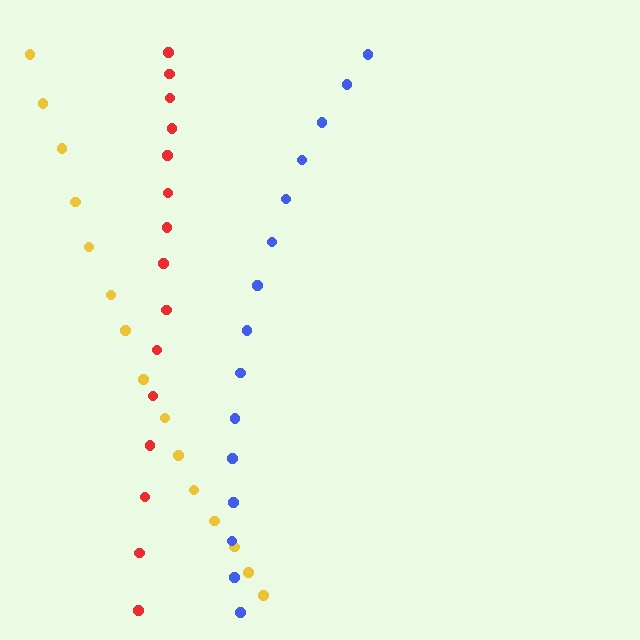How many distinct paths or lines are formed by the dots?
There are 3 distinct paths.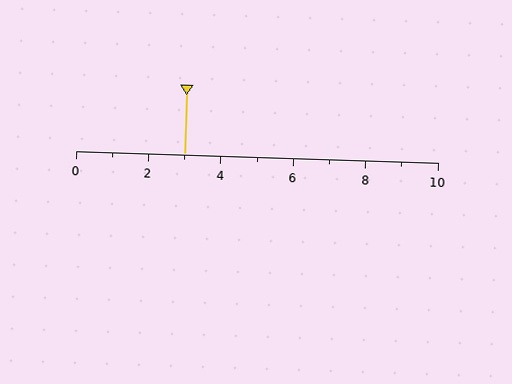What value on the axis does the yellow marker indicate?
The marker indicates approximately 3.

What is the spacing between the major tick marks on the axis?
The major ticks are spaced 2 apart.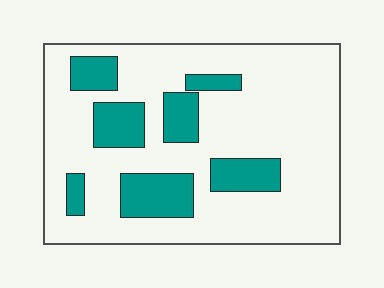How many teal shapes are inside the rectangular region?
7.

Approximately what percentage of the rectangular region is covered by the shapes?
Approximately 20%.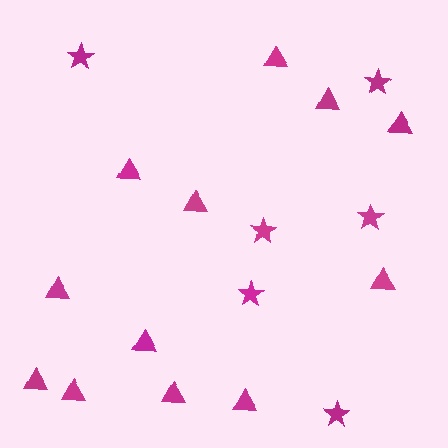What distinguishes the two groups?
There are 2 groups: one group of triangles (12) and one group of stars (6).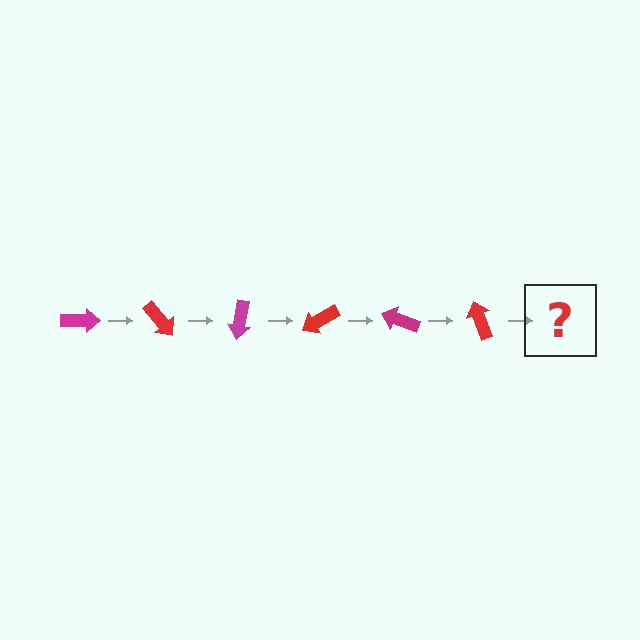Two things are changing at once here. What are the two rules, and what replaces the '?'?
The two rules are that it rotates 50 degrees each step and the color cycles through magenta and red. The '?' should be a magenta arrow, rotated 300 degrees from the start.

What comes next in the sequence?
The next element should be a magenta arrow, rotated 300 degrees from the start.